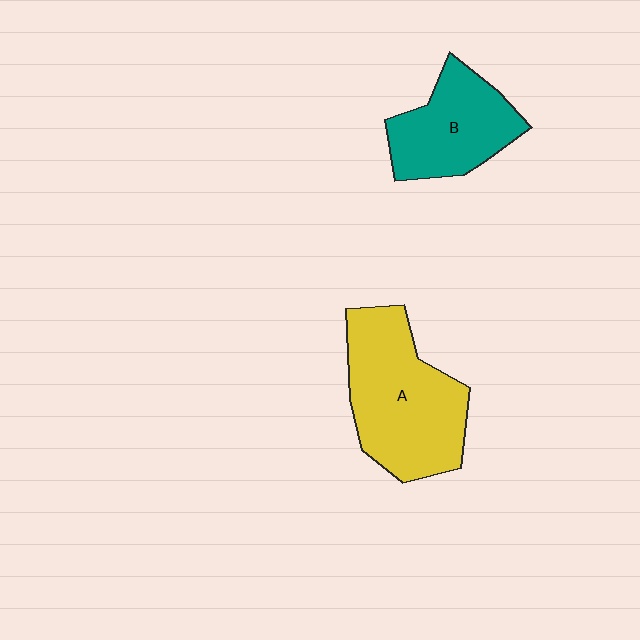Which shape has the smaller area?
Shape B (teal).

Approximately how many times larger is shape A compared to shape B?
Approximately 1.5 times.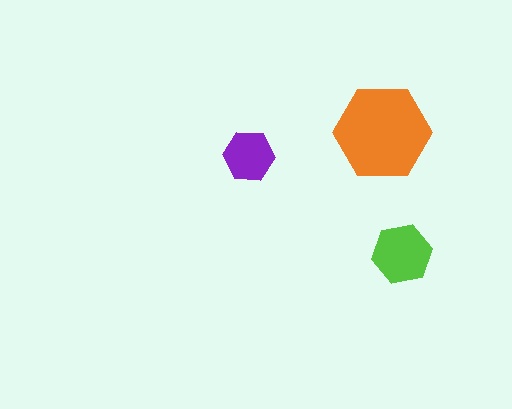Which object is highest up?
The orange hexagon is topmost.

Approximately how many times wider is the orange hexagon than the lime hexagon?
About 1.5 times wider.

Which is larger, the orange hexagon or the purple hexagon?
The orange one.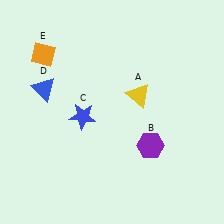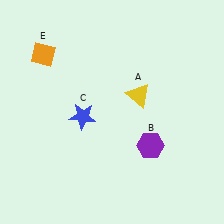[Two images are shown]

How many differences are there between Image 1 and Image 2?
There is 1 difference between the two images.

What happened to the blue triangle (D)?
The blue triangle (D) was removed in Image 2. It was in the top-left area of Image 1.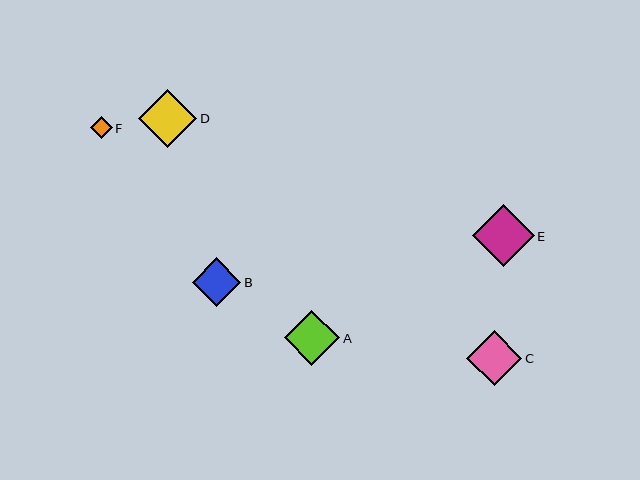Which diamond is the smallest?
Diamond F is the smallest with a size of approximately 22 pixels.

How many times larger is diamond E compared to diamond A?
Diamond E is approximately 1.1 times the size of diamond A.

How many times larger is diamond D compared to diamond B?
Diamond D is approximately 1.2 times the size of diamond B.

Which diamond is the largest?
Diamond E is the largest with a size of approximately 62 pixels.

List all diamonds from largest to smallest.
From largest to smallest: E, D, A, C, B, F.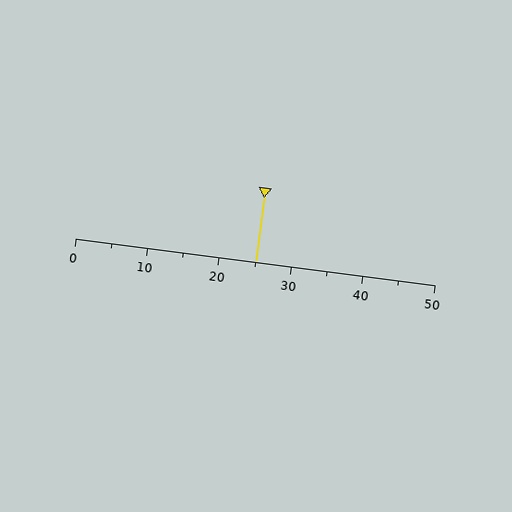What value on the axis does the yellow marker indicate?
The marker indicates approximately 25.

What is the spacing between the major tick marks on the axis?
The major ticks are spaced 10 apart.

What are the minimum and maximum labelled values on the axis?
The axis runs from 0 to 50.